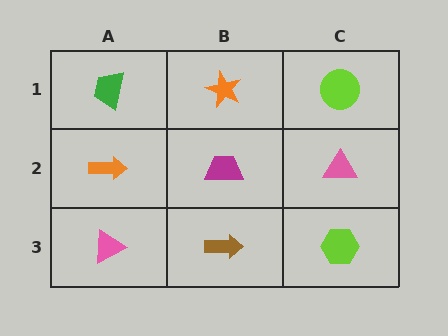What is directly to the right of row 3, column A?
A brown arrow.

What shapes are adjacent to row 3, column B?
A magenta trapezoid (row 2, column B), a pink triangle (row 3, column A), a lime hexagon (row 3, column C).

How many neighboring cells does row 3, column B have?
3.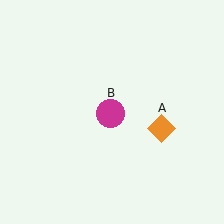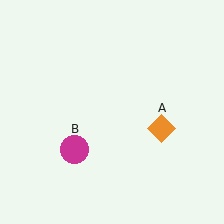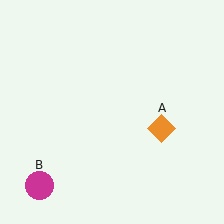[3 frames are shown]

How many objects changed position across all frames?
1 object changed position: magenta circle (object B).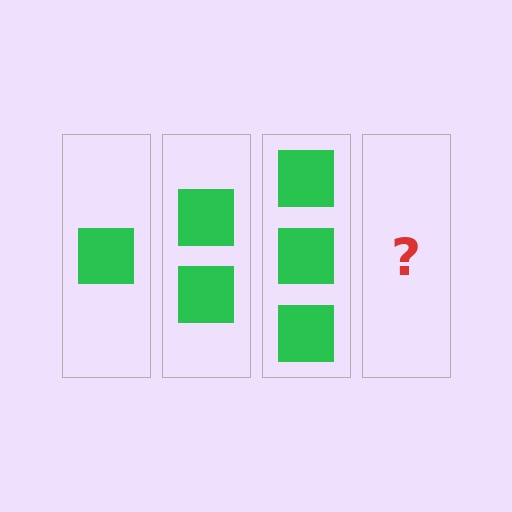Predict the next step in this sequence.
The next step is 4 squares.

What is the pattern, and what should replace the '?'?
The pattern is that each step adds one more square. The '?' should be 4 squares.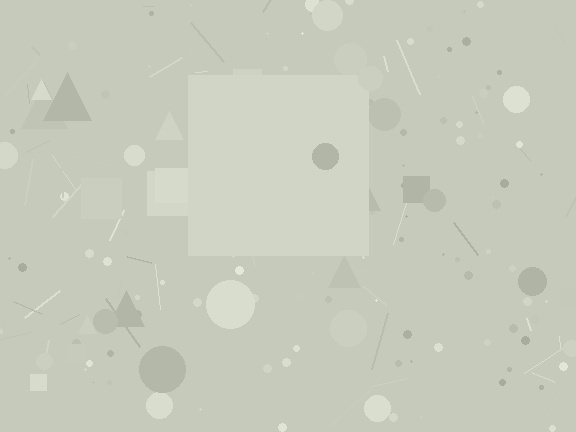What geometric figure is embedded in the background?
A square is embedded in the background.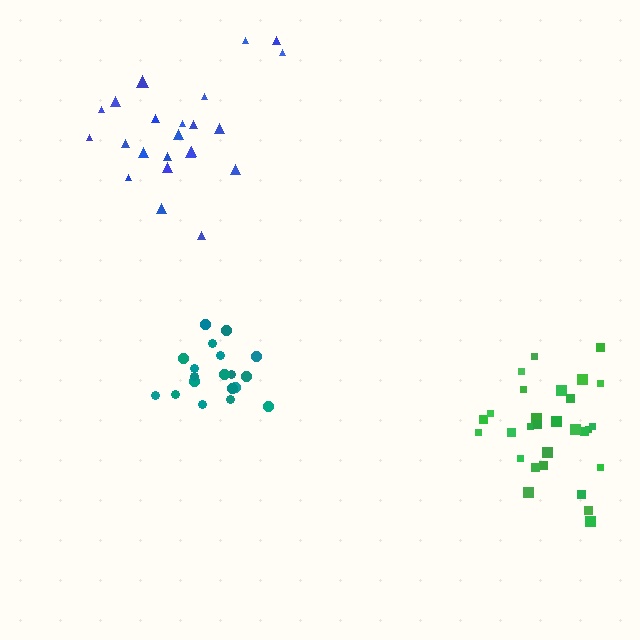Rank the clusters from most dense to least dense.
teal, green, blue.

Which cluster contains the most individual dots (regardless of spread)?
Green (29).